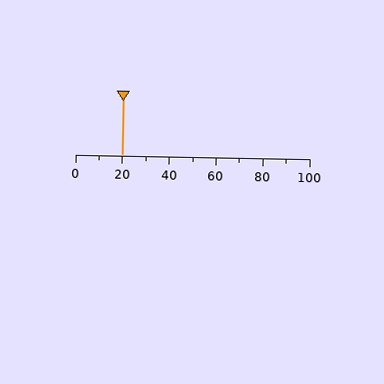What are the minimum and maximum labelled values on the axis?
The axis runs from 0 to 100.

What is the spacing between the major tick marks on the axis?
The major ticks are spaced 20 apart.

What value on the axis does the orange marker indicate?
The marker indicates approximately 20.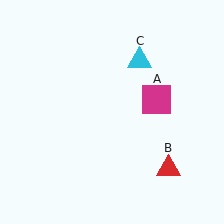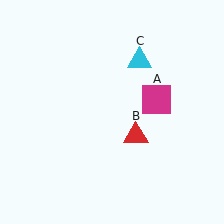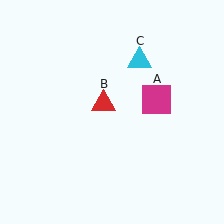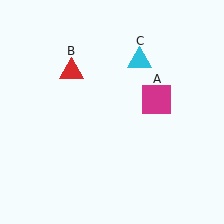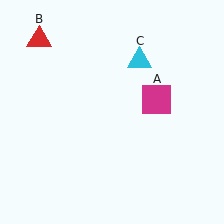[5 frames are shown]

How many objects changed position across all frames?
1 object changed position: red triangle (object B).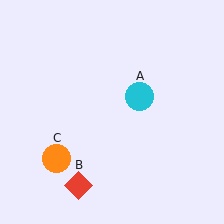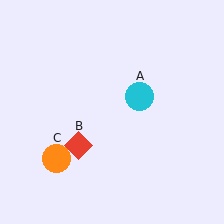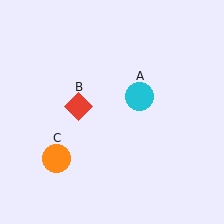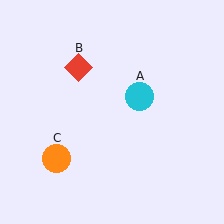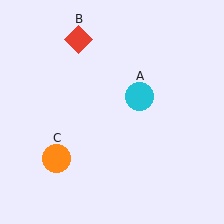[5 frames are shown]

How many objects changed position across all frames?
1 object changed position: red diamond (object B).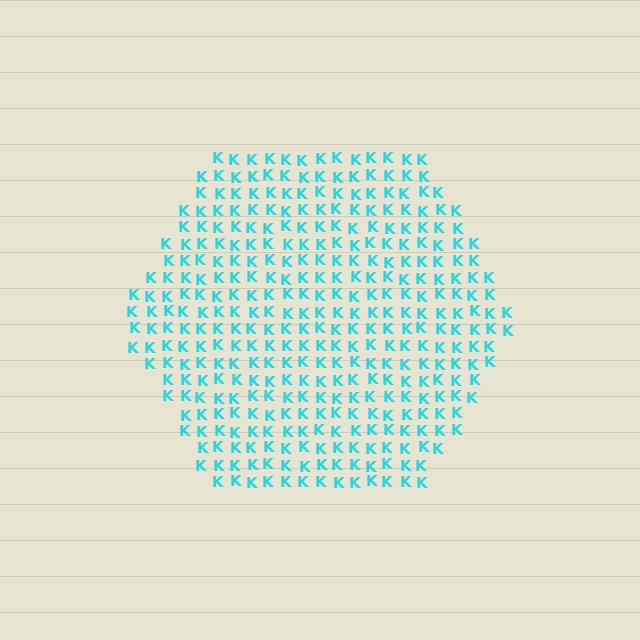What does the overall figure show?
The overall figure shows a hexagon.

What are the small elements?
The small elements are letter K's.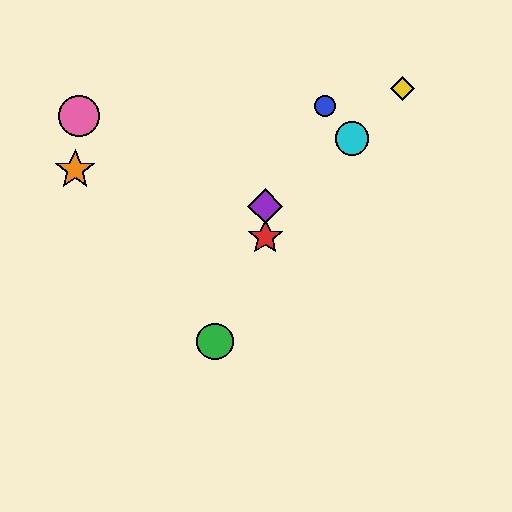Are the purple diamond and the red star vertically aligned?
Yes, both are at x≈265.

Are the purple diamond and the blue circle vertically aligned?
No, the purple diamond is at x≈265 and the blue circle is at x≈325.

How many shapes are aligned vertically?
2 shapes (the red star, the purple diamond) are aligned vertically.